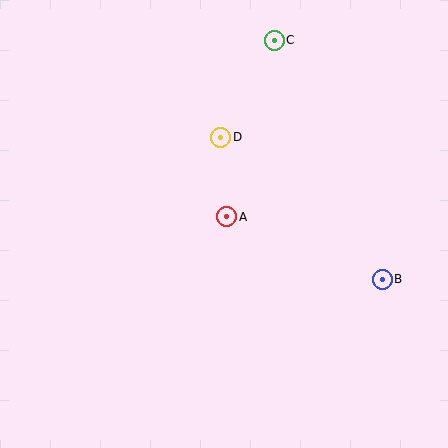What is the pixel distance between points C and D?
The distance between C and D is 111 pixels.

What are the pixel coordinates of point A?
Point A is at (227, 217).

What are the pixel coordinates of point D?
Point D is at (221, 137).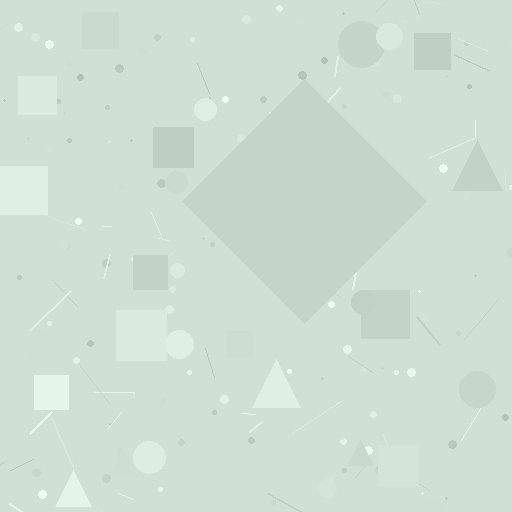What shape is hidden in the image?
A diamond is hidden in the image.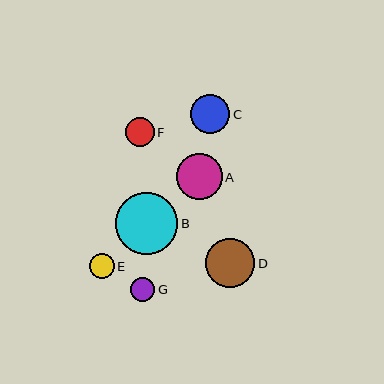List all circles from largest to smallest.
From largest to smallest: B, D, A, C, F, E, G.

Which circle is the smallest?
Circle G is the smallest with a size of approximately 24 pixels.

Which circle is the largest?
Circle B is the largest with a size of approximately 62 pixels.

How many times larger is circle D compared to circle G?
Circle D is approximately 2.0 times the size of circle G.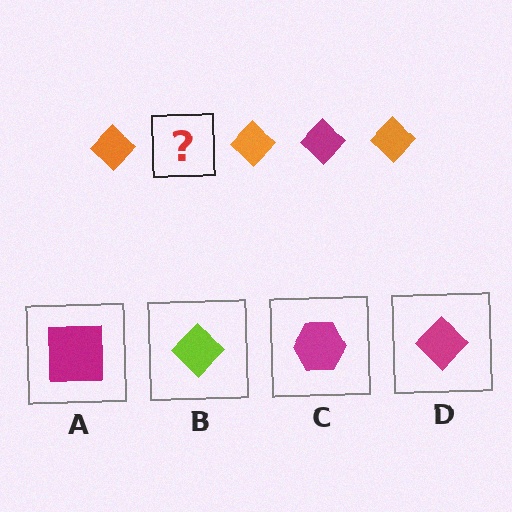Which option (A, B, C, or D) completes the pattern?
D.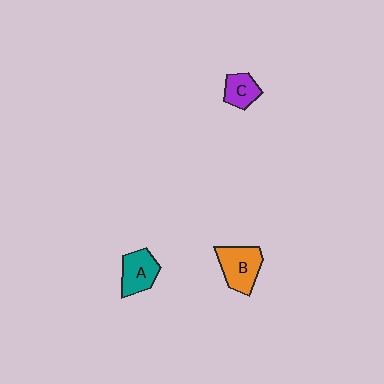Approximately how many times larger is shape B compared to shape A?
Approximately 1.2 times.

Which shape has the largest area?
Shape B (orange).